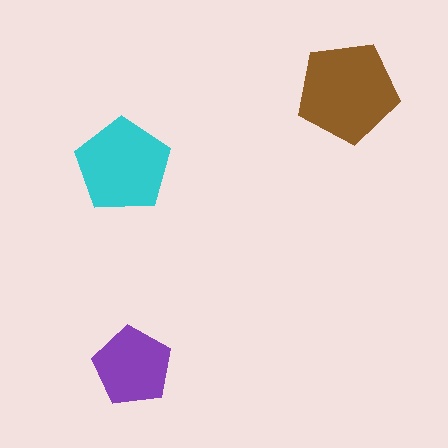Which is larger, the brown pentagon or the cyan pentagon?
The brown one.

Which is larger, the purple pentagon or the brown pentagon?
The brown one.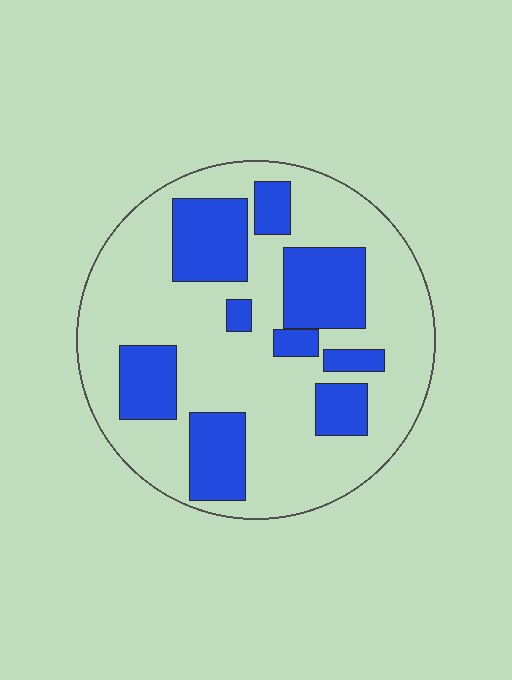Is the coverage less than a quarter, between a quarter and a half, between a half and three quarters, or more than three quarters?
Between a quarter and a half.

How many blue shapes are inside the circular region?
9.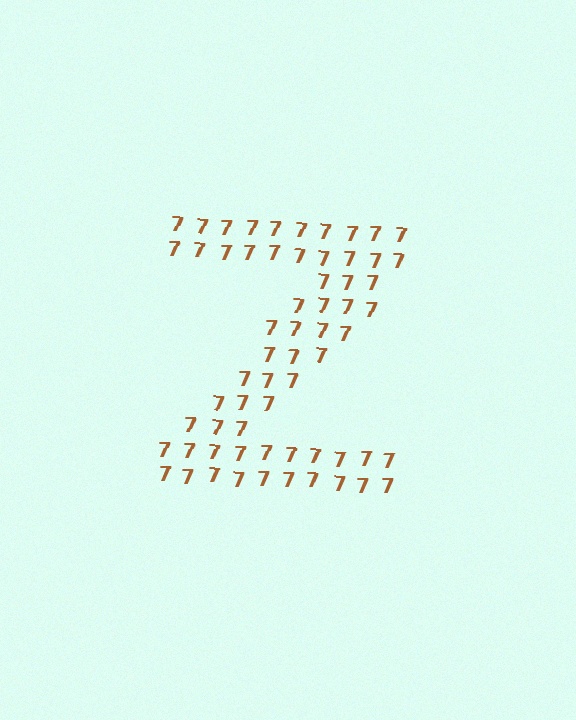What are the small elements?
The small elements are digit 7's.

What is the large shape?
The large shape is the letter Z.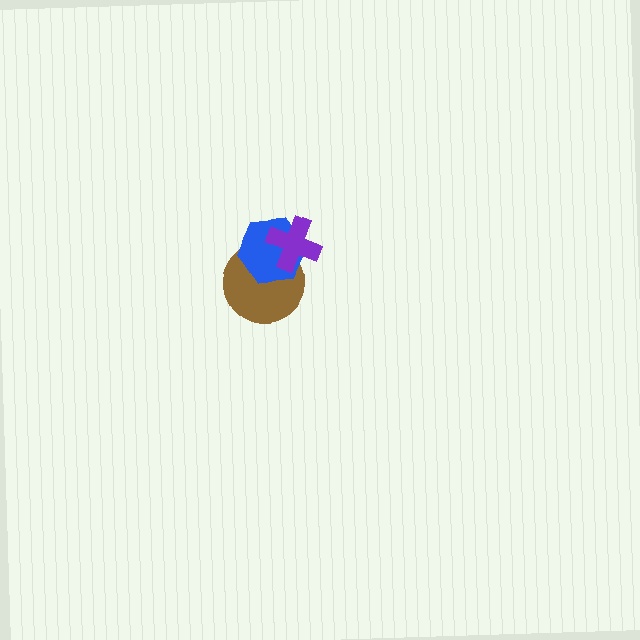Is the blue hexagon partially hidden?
Yes, it is partially covered by another shape.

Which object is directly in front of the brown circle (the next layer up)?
The blue hexagon is directly in front of the brown circle.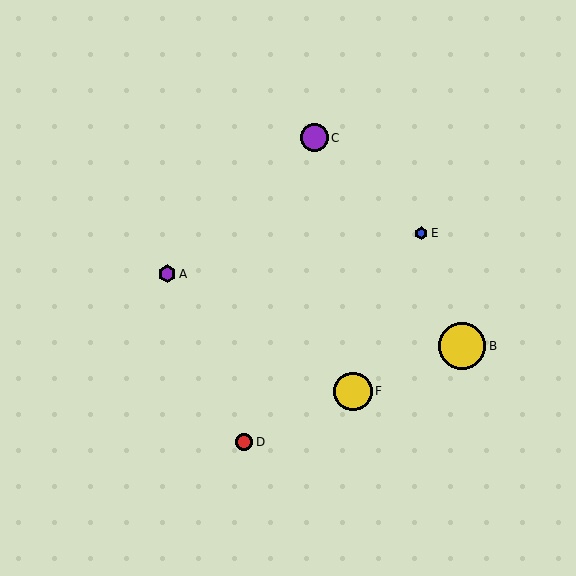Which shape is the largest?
The yellow circle (labeled B) is the largest.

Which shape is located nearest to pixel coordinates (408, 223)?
The blue hexagon (labeled E) at (421, 233) is nearest to that location.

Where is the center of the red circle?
The center of the red circle is at (244, 442).